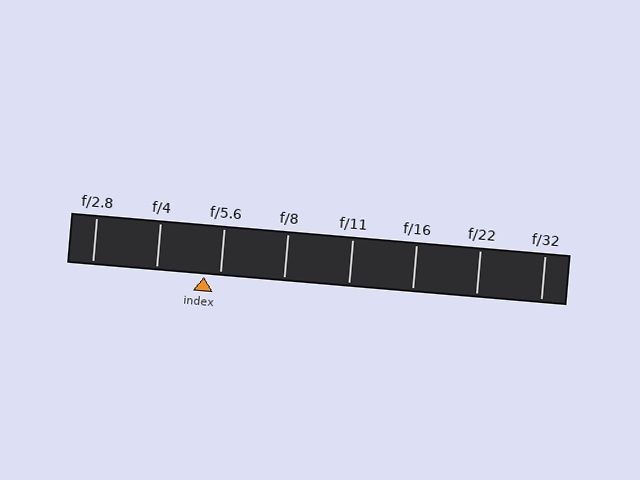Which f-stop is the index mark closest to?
The index mark is closest to f/5.6.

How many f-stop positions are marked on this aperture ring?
There are 8 f-stop positions marked.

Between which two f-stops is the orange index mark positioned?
The index mark is between f/4 and f/5.6.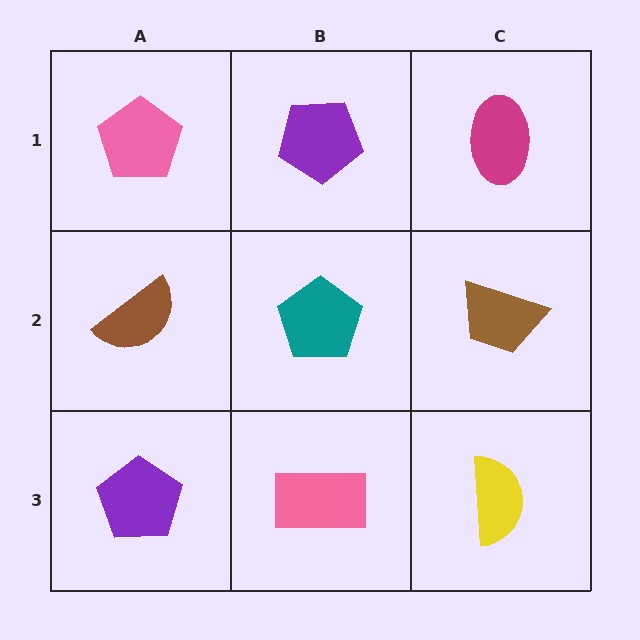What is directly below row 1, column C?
A brown trapezoid.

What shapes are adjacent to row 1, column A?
A brown semicircle (row 2, column A), a purple pentagon (row 1, column B).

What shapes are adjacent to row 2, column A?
A pink pentagon (row 1, column A), a purple pentagon (row 3, column A), a teal pentagon (row 2, column B).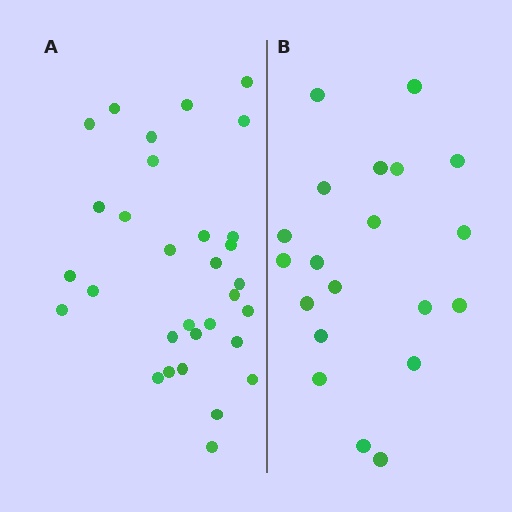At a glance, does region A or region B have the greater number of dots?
Region A (the left region) has more dots.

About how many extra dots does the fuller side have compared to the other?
Region A has roughly 12 or so more dots than region B.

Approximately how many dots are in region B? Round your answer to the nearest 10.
About 20 dots.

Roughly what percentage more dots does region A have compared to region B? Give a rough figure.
About 55% more.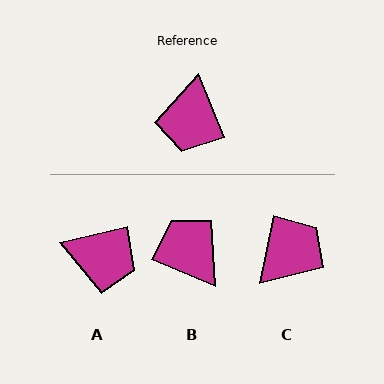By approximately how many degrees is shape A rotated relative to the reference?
Approximately 82 degrees counter-clockwise.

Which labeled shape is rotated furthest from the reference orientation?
C, about 146 degrees away.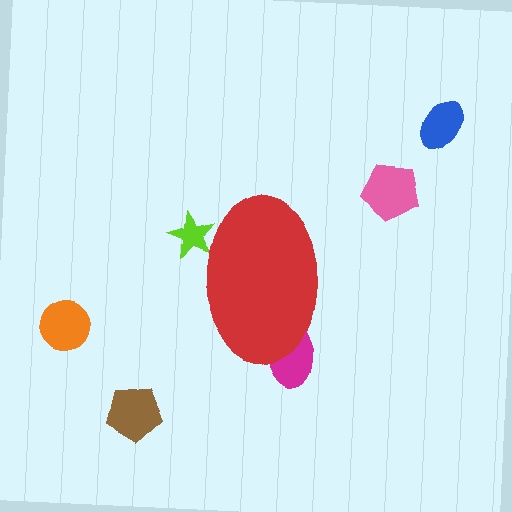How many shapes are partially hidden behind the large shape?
2 shapes are partially hidden.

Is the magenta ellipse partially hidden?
Yes, the magenta ellipse is partially hidden behind the red ellipse.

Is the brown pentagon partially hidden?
No, the brown pentagon is fully visible.